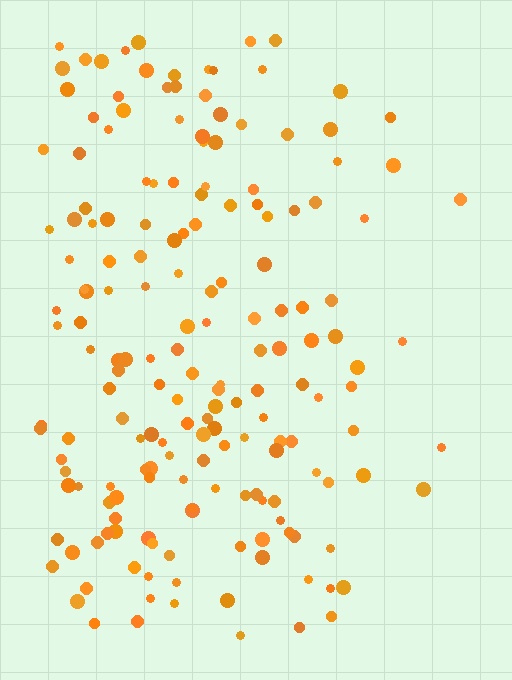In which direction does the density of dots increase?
From right to left, with the left side densest.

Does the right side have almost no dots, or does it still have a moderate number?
Still a moderate number, just noticeably fewer than the left.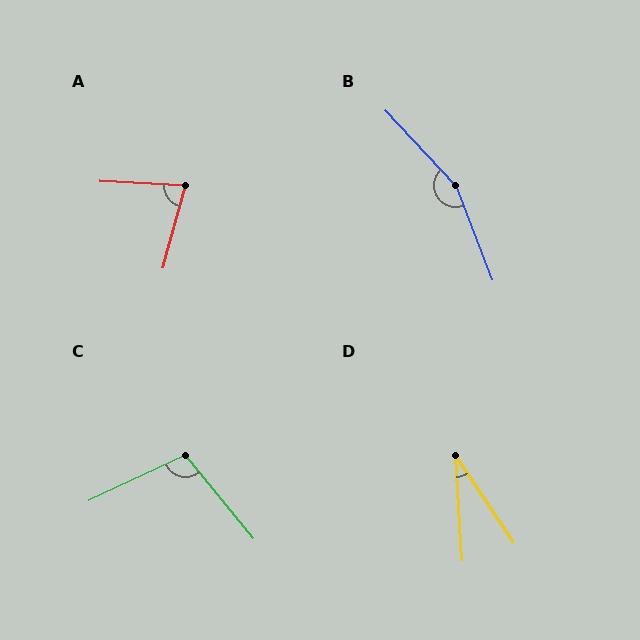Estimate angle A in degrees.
Approximately 78 degrees.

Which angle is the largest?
B, at approximately 158 degrees.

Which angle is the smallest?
D, at approximately 30 degrees.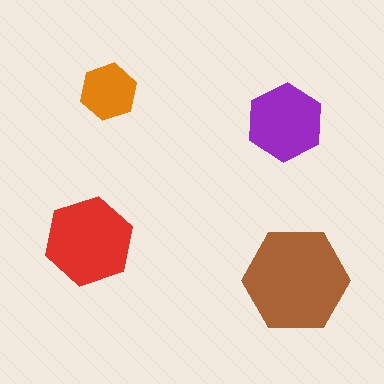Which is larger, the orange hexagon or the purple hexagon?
The purple one.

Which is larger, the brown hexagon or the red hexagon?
The brown one.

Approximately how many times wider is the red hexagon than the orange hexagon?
About 1.5 times wider.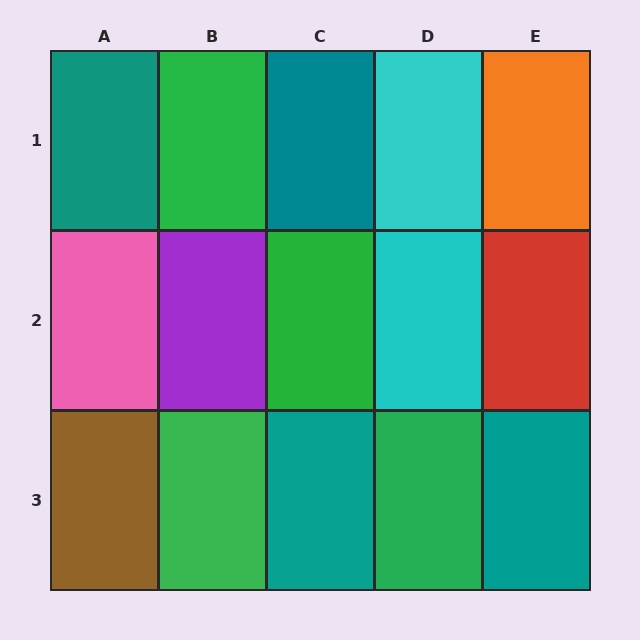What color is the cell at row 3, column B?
Green.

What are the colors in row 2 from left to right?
Pink, purple, green, cyan, red.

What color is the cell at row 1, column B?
Green.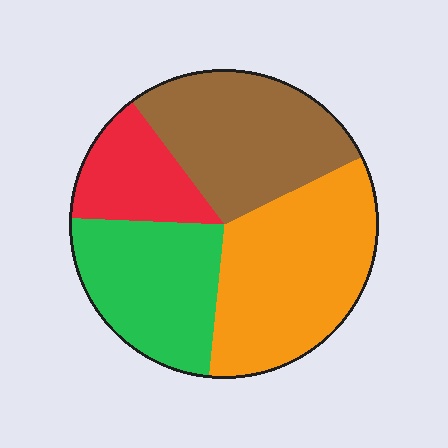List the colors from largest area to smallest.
From largest to smallest: orange, brown, green, red.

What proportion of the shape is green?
Green takes up about one quarter (1/4) of the shape.